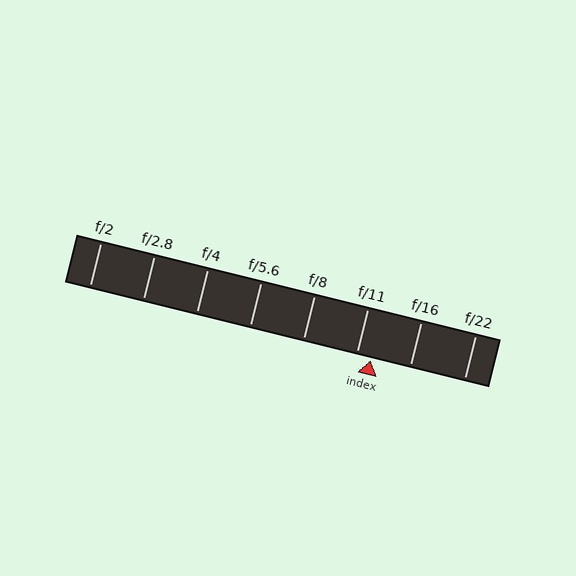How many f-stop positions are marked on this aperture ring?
There are 8 f-stop positions marked.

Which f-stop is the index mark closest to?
The index mark is closest to f/11.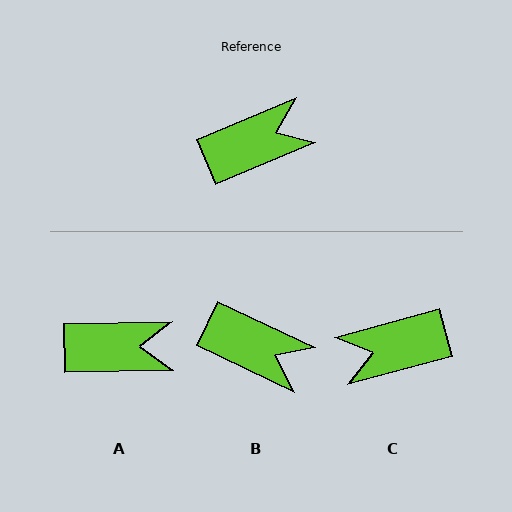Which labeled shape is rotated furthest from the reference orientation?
C, about 172 degrees away.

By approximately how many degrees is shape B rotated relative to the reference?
Approximately 48 degrees clockwise.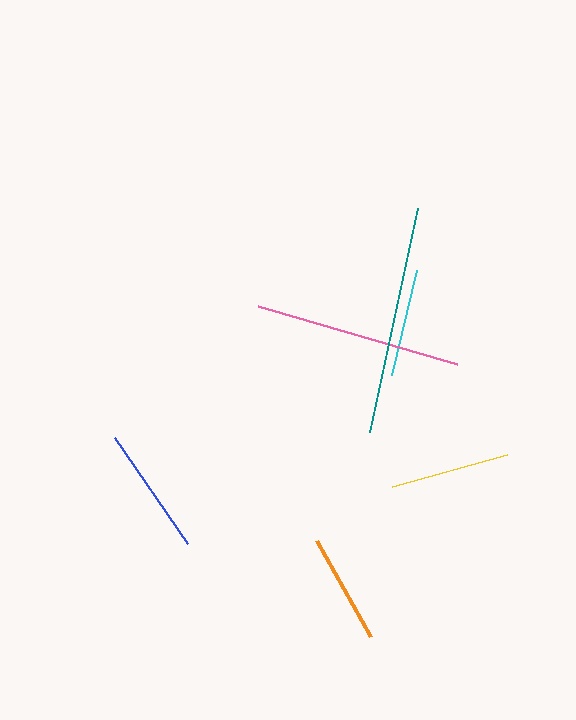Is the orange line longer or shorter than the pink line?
The pink line is longer than the orange line.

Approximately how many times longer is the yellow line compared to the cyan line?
The yellow line is approximately 1.1 times the length of the cyan line.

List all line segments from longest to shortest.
From longest to shortest: teal, pink, blue, yellow, orange, cyan.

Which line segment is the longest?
The teal line is the longest at approximately 229 pixels.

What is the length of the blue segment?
The blue segment is approximately 130 pixels long.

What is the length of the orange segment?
The orange segment is approximately 110 pixels long.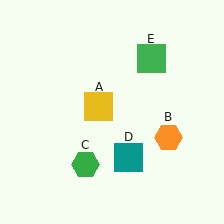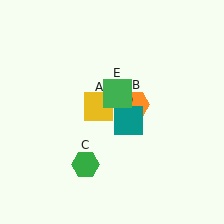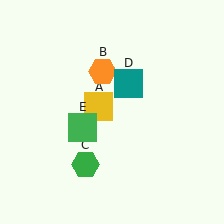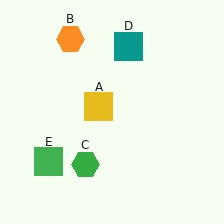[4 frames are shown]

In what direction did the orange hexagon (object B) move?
The orange hexagon (object B) moved up and to the left.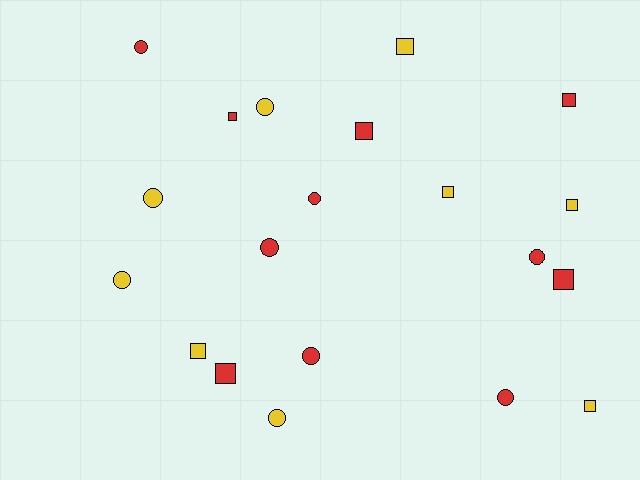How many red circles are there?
There are 6 red circles.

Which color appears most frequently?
Red, with 11 objects.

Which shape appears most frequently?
Square, with 10 objects.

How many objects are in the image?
There are 20 objects.